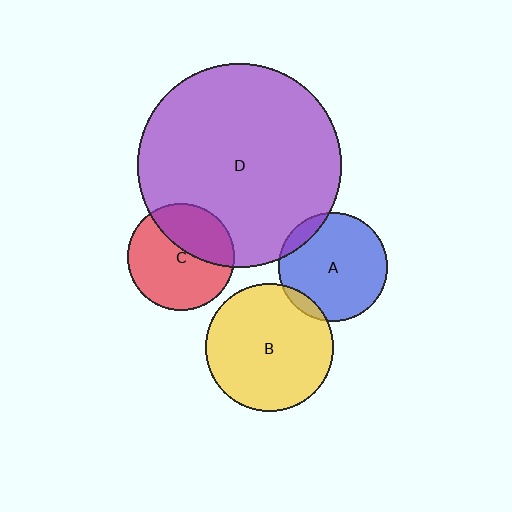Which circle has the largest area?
Circle D (purple).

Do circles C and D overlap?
Yes.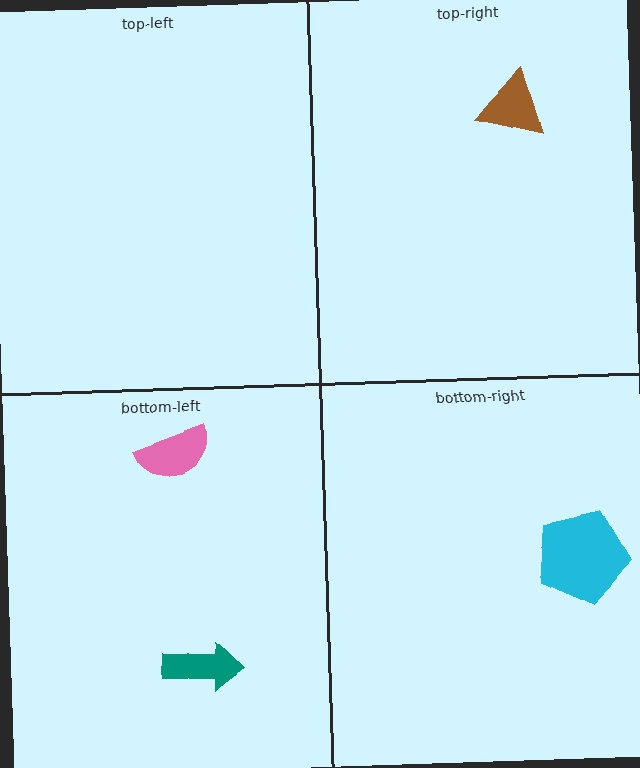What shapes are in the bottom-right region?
The cyan pentagon.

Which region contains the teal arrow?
The bottom-left region.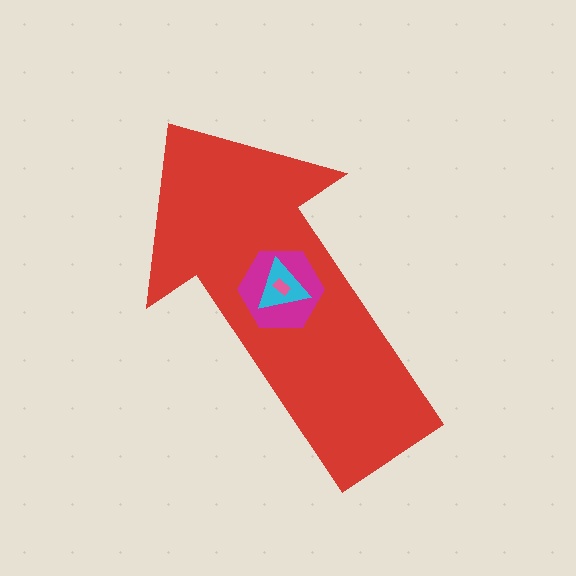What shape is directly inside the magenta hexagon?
The cyan triangle.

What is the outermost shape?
The red arrow.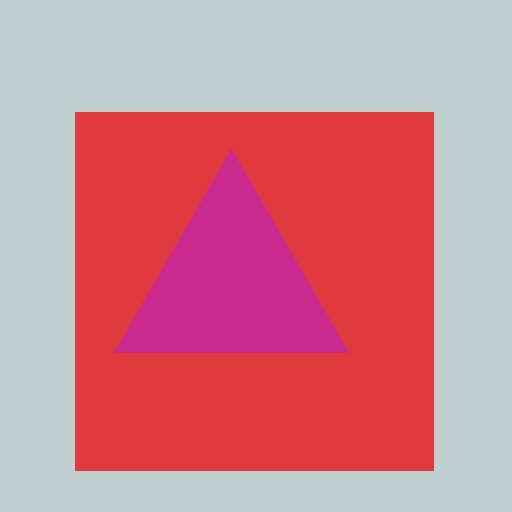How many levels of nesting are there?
2.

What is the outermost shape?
The red square.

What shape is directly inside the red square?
The magenta triangle.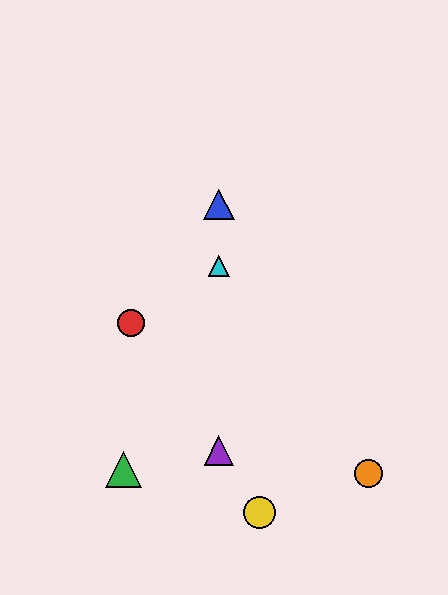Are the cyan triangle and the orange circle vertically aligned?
No, the cyan triangle is at x≈219 and the orange circle is at x≈369.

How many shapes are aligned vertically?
3 shapes (the blue triangle, the purple triangle, the cyan triangle) are aligned vertically.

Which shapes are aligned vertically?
The blue triangle, the purple triangle, the cyan triangle are aligned vertically.